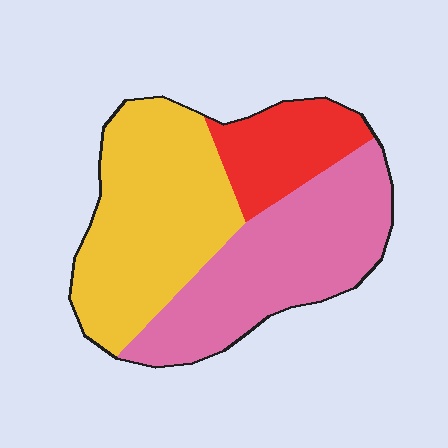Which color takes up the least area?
Red, at roughly 15%.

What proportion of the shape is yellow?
Yellow covers about 40% of the shape.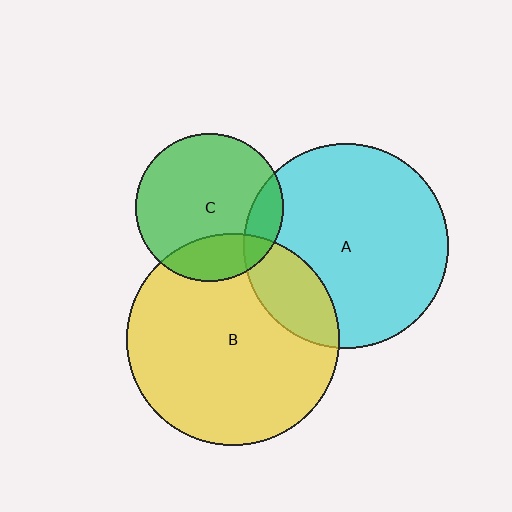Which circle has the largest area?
Circle B (yellow).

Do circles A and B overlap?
Yes.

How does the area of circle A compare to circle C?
Approximately 1.9 times.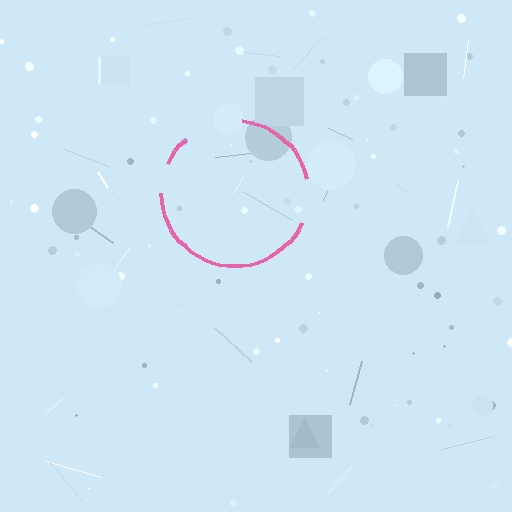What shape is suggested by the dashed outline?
The dashed outline suggests a circle.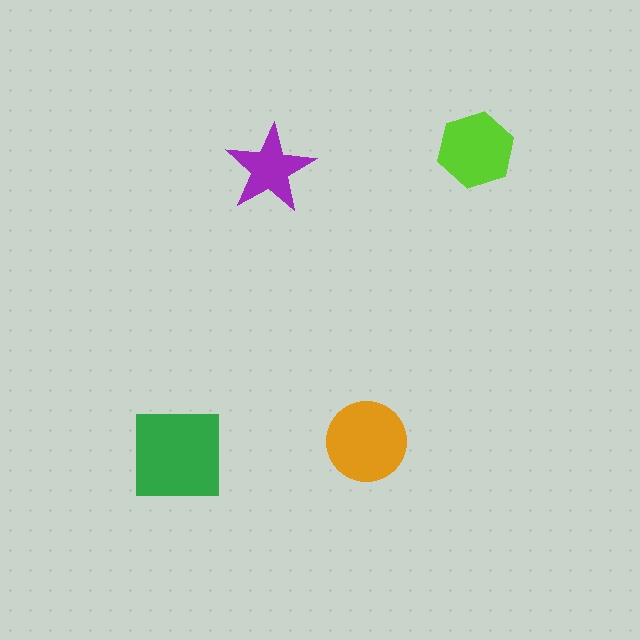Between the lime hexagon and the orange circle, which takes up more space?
The orange circle.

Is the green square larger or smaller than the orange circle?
Larger.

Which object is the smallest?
The purple star.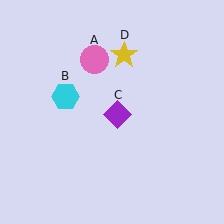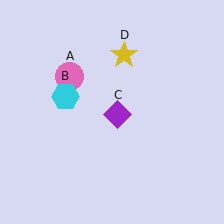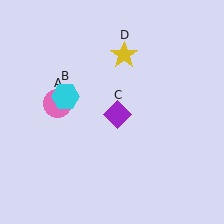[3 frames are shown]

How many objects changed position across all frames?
1 object changed position: pink circle (object A).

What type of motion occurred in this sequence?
The pink circle (object A) rotated counterclockwise around the center of the scene.